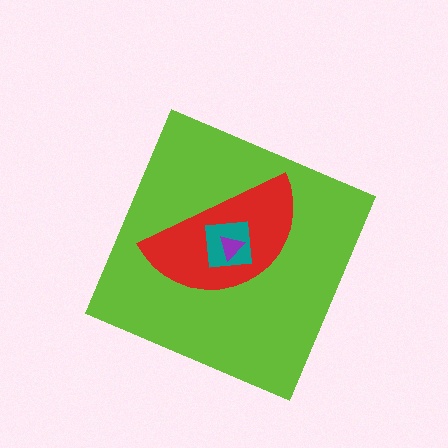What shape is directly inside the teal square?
The purple triangle.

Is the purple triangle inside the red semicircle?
Yes.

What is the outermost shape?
The lime diamond.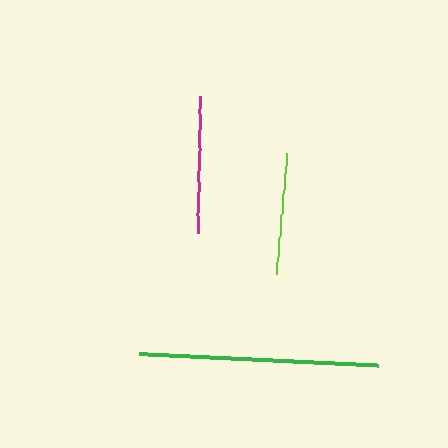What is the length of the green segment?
The green segment is approximately 240 pixels long.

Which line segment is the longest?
The green line is the longest at approximately 240 pixels.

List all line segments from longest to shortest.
From longest to shortest: green, magenta, lime.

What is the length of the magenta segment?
The magenta segment is approximately 137 pixels long.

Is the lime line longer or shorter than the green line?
The green line is longer than the lime line.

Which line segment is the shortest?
The lime line is the shortest at approximately 121 pixels.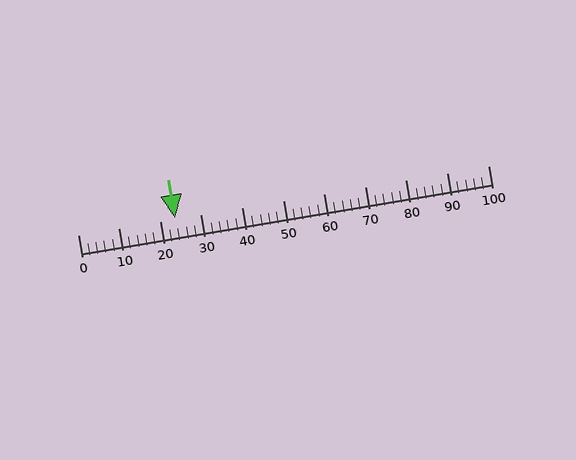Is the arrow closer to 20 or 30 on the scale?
The arrow is closer to 20.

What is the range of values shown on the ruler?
The ruler shows values from 0 to 100.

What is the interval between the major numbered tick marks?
The major tick marks are spaced 10 units apart.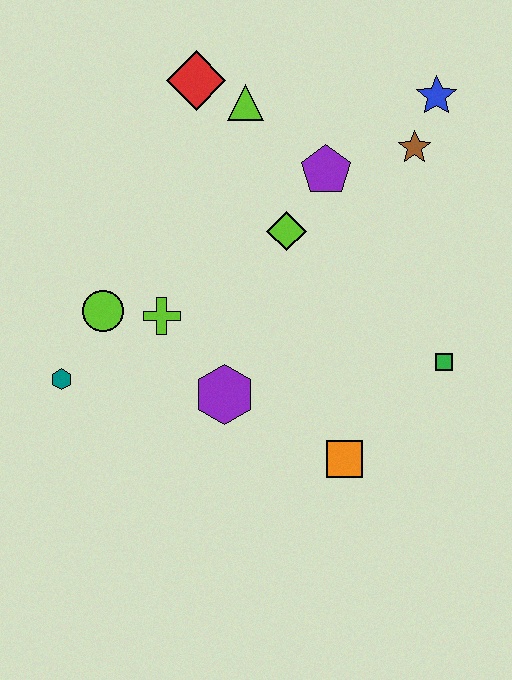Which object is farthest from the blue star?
The teal hexagon is farthest from the blue star.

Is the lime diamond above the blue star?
No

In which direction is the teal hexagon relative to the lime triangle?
The teal hexagon is below the lime triangle.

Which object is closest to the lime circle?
The lime cross is closest to the lime circle.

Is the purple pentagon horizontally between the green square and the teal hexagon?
Yes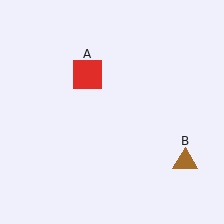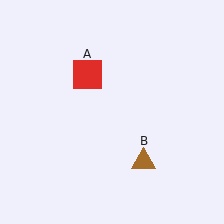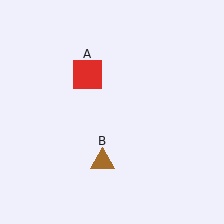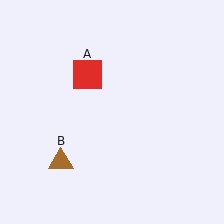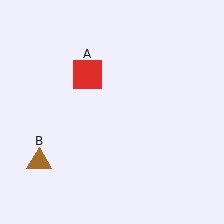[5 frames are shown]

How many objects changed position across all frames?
1 object changed position: brown triangle (object B).